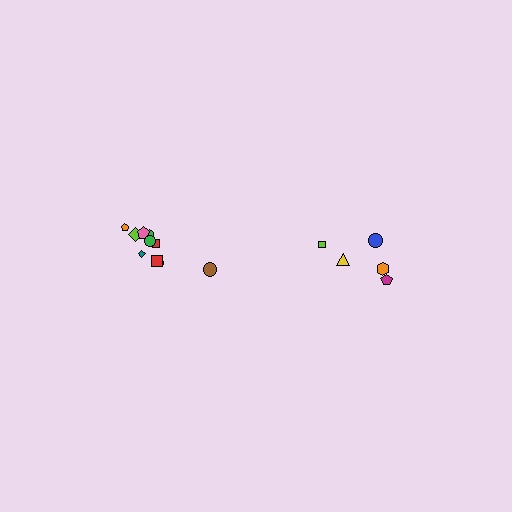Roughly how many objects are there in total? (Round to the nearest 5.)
Roughly 15 objects in total.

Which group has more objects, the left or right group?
The left group.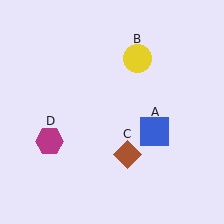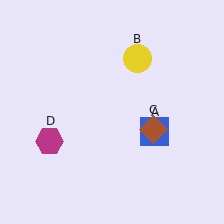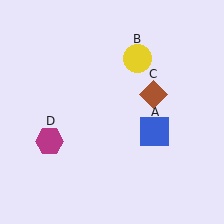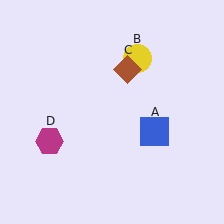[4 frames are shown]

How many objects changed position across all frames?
1 object changed position: brown diamond (object C).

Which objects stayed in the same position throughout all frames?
Blue square (object A) and yellow circle (object B) and magenta hexagon (object D) remained stationary.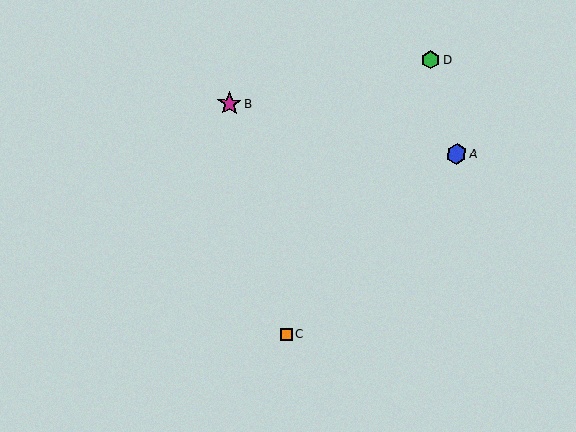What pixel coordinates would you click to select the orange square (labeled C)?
Click at (286, 334) to select the orange square C.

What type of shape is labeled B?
Shape B is a magenta star.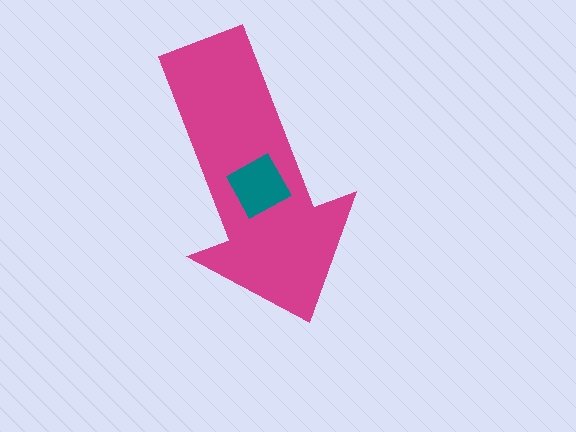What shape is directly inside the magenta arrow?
The teal square.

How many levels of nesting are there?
2.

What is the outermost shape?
The magenta arrow.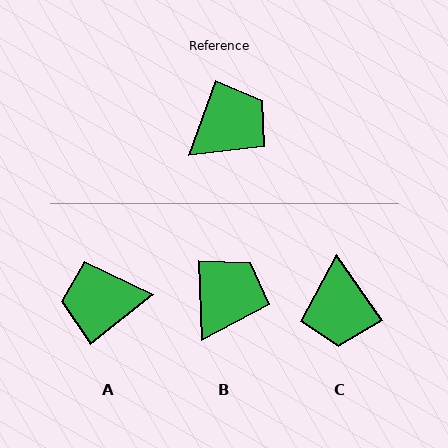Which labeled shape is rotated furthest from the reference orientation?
A, about 148 degrees away.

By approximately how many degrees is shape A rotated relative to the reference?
Approximately 148 degrees counter-clockwise.